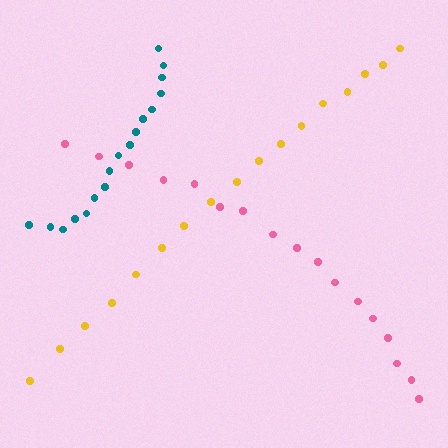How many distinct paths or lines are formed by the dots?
There are 3 distinct paths.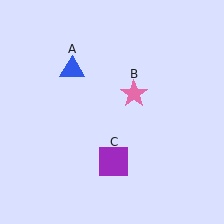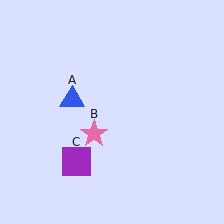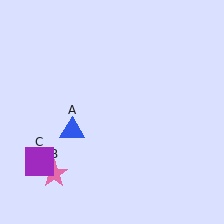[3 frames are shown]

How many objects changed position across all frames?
3 objects changed position: blue triangle (object A), pink star (object B), purple square (object C).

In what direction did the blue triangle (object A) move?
The blue triangle (object A) moved down.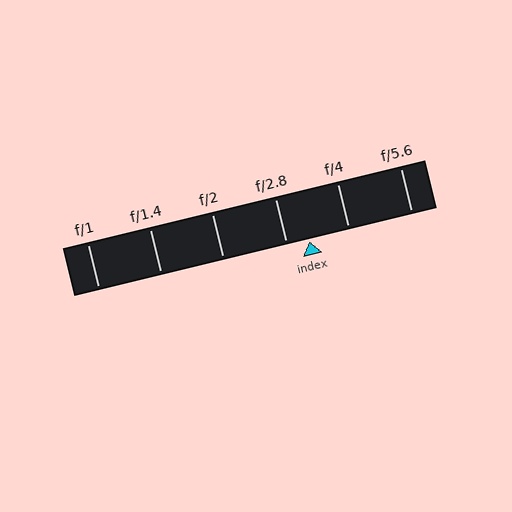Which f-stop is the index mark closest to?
The index mark is closest to f/2.8.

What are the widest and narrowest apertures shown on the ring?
The widest aperture shown is f/1 and the narrowest is f/5.6.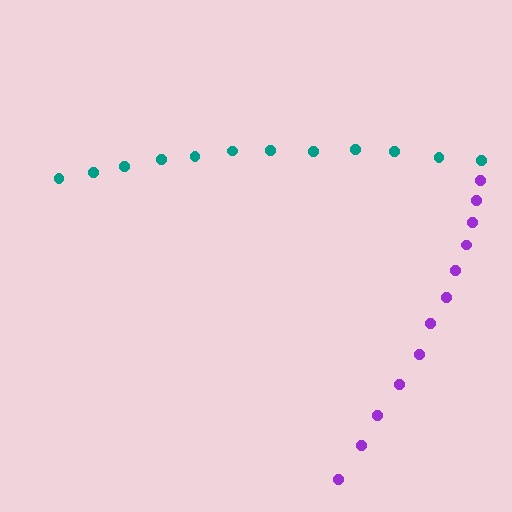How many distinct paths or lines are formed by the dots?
There are 2 distinct paths.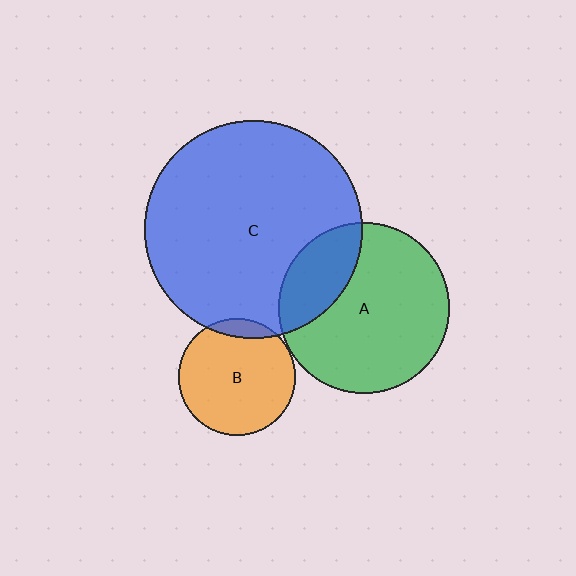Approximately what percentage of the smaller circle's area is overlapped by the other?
Approximately 10%.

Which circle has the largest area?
Circle C (blue).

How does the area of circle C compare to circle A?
Approximately 1.6 times.